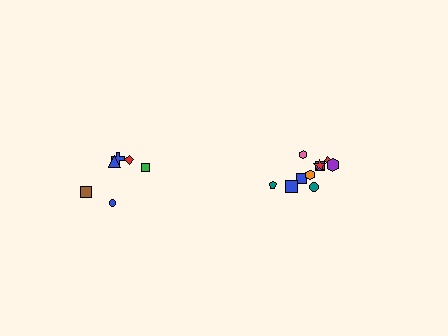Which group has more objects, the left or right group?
The right group.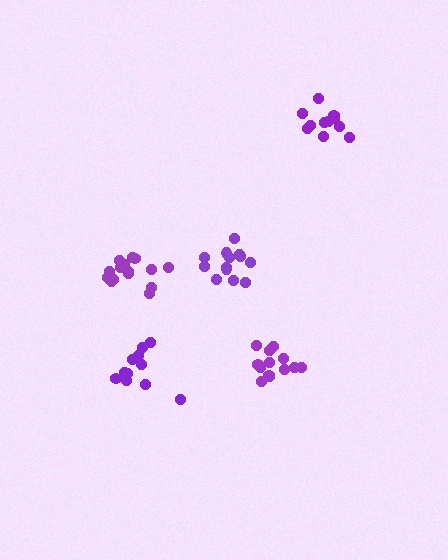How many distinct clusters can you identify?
There are 5 distinct clusters.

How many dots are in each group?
Group 1: 11 dots, Group 2: 13 dots, Group 3: 14 dots, Group 4: 11 dots, Group 5: 15 dots (64 total).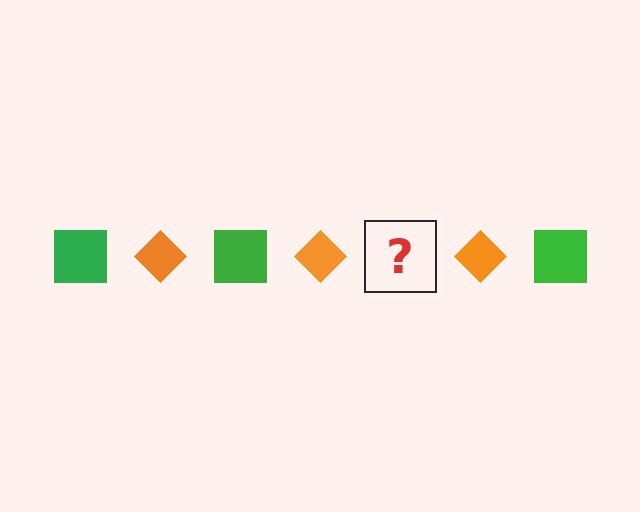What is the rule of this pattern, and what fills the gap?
The rule is that the pattern alternates between green square and orange diamond. The gap should be filled with a green square.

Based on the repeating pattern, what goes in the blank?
The blank should be a green square.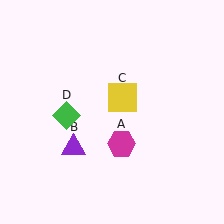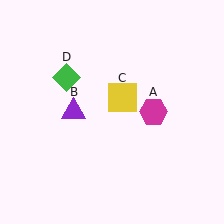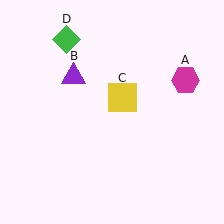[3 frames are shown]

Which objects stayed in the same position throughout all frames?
Yellow square (object C) remained stationary.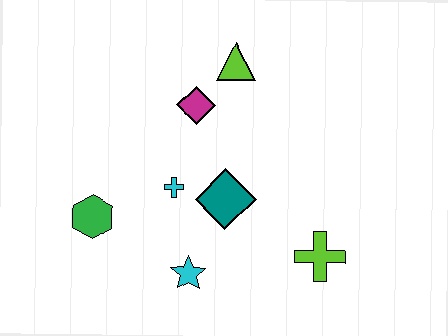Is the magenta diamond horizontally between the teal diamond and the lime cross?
No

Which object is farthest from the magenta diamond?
The lime cross is farthest from the magenta diamond.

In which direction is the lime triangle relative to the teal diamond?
The lime triangle is above the teal diamond.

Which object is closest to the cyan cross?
The teal diamond is closest to the cyan cross.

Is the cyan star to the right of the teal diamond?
No